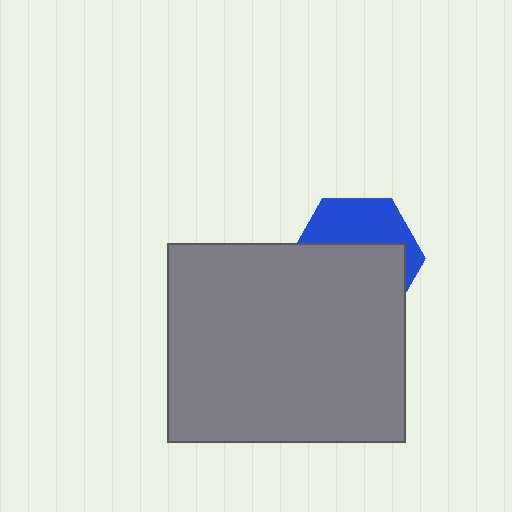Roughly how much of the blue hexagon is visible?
A small part of it is visible (roughly 40%).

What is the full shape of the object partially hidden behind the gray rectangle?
The partially hidden object is a blue hexagon.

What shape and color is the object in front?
The object in front is a gray rectangle.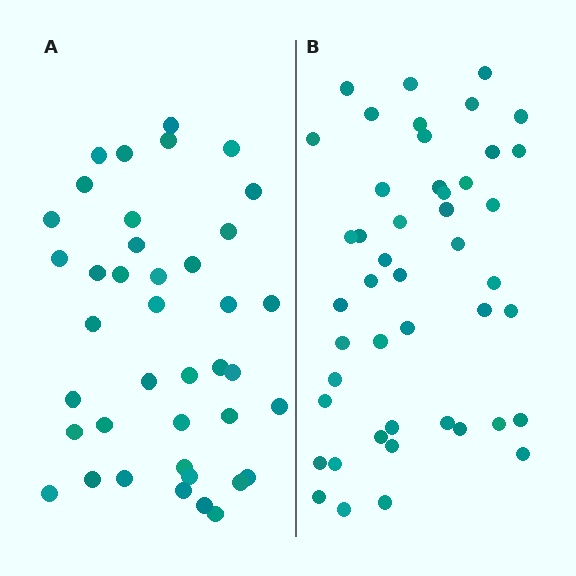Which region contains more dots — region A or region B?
Region B (the right region) has more dots.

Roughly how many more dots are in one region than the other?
Region B has about 6 more dots than region A.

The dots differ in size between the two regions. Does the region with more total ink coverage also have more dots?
No. Region A has more total ink coverage because its dots are larger, but region B actually contains more individual dots. Total area can be misleading — the number of items is what matters here.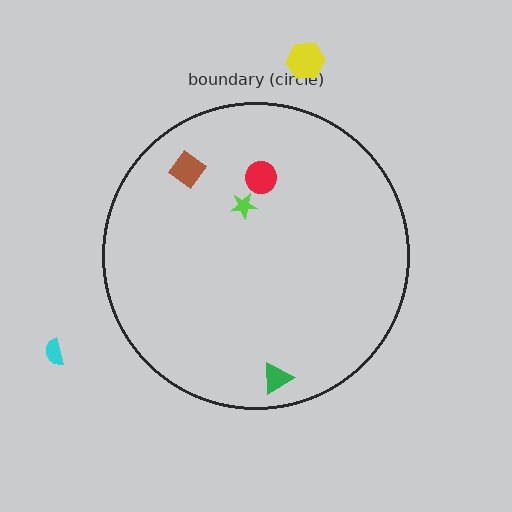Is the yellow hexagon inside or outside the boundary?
Outside.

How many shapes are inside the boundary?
4 inside, 2 outside.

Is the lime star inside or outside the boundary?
Inside.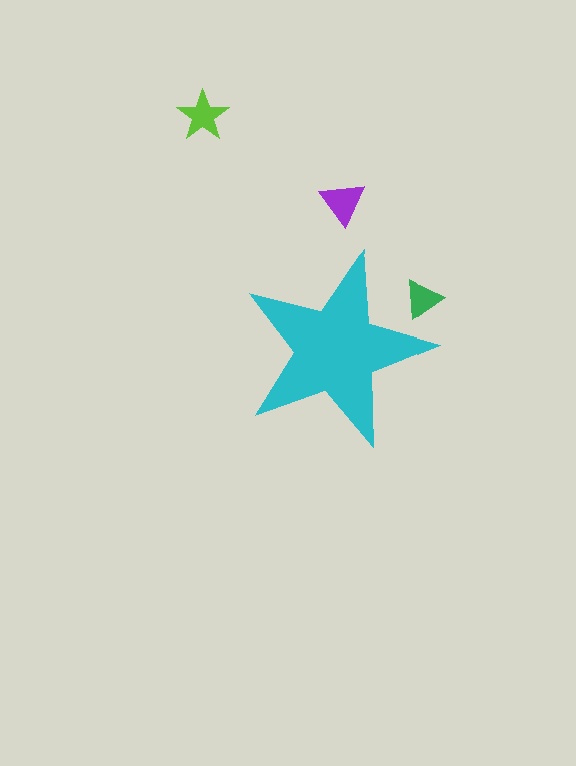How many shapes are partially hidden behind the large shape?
1 shape is partially hidden.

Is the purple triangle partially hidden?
No, the purple triangle is fully visible.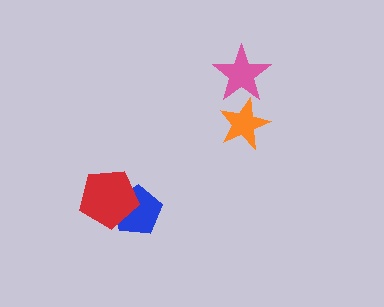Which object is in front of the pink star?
The orange star is in front of the pink star.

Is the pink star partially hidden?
Yes, it is partially covered by another shape.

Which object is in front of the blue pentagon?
The red pentagon is in front of the blue pentagon.